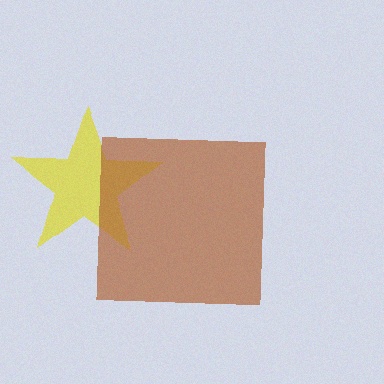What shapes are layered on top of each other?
The layered shapes are: a yellow star, a brown square.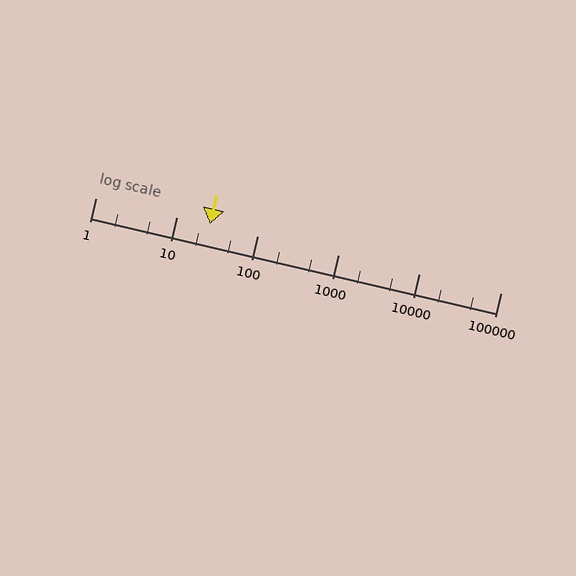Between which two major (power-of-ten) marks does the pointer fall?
The pointer is between 10 and 100.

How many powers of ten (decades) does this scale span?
The scale spans 5 decades, from 1 to 100000.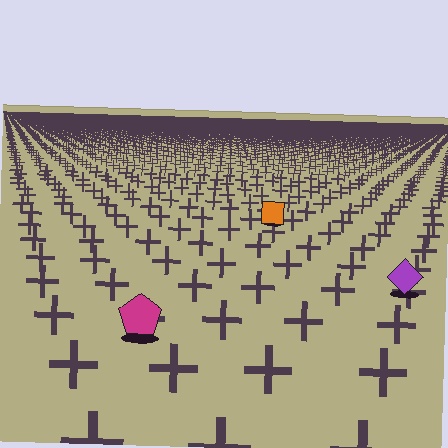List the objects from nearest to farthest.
From nearest to farthest: the magenta pentagon, the purple diamond, the orange square.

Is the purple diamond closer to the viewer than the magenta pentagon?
No. The magenta pentagon is closer — you can tell from the texture gradient: the ground texture is coarser near it.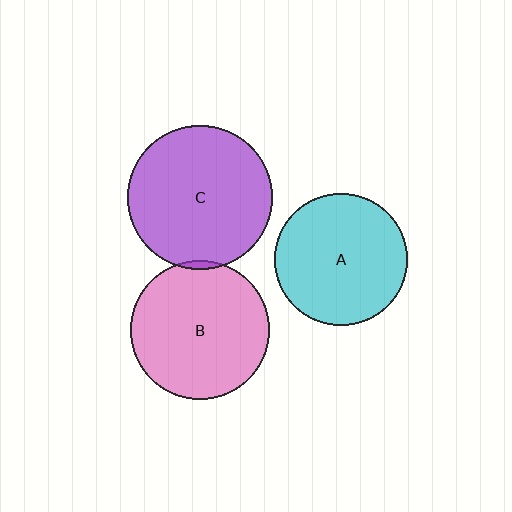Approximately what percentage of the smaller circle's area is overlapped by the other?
Approximately 5%.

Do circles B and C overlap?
Yes.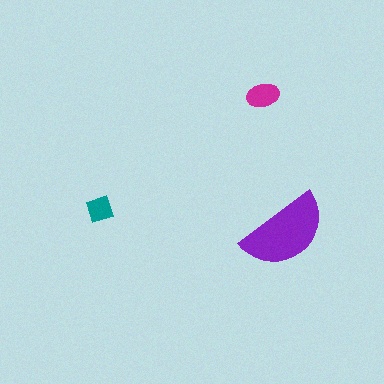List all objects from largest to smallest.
The purple semicircle, the magenta ellipse, the teal diamond.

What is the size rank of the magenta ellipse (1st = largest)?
2nd.